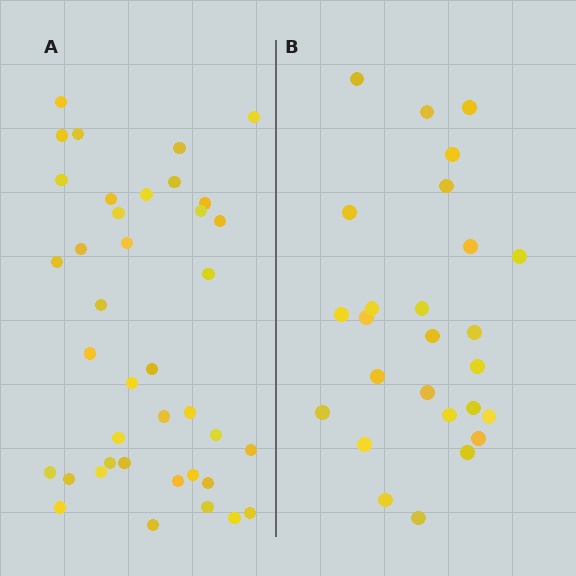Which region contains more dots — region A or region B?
Region A (the left region) has more dots.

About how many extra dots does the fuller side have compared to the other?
Region A has approximately 15 more dots than region B.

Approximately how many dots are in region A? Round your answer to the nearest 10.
About 40 dots. (The exact count is 39, which rounds to 40.)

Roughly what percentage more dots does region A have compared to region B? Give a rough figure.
About 50% more.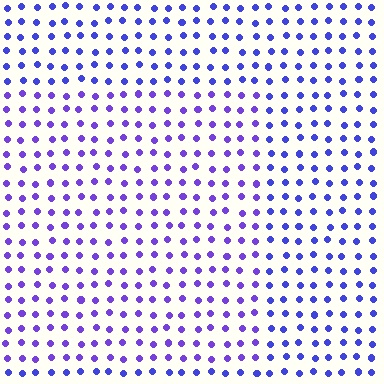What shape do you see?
I see a rectangle.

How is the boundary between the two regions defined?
The boundary is defined purely by a slight shift in hue (about 23 degrees). Spacing, size, and orientation are identical on both sides.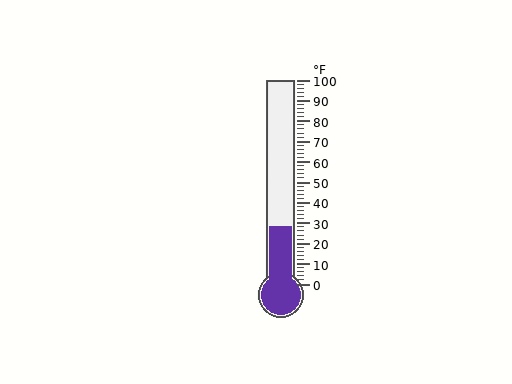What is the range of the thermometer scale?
The thermometer scale ranges from 0°F to 100°F.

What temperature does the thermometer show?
The thermometer shows approximately 28°F.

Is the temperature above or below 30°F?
The temperature is below 30°F.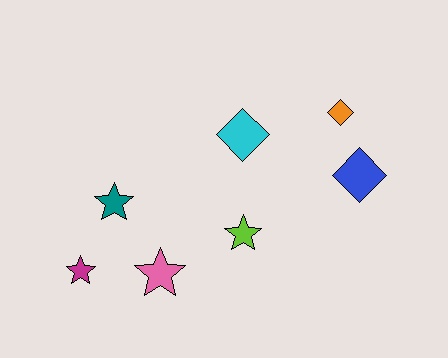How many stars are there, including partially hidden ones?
There are 4 stars.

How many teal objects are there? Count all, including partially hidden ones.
There is 1 teal object.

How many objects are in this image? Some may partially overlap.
There are 7 objects.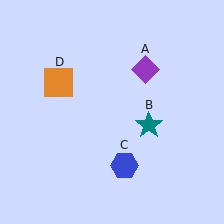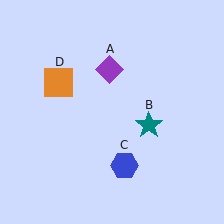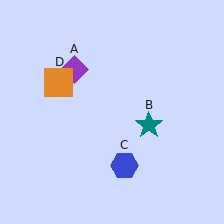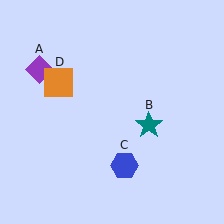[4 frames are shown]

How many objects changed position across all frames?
1 object changed position: purple diamond (object A).